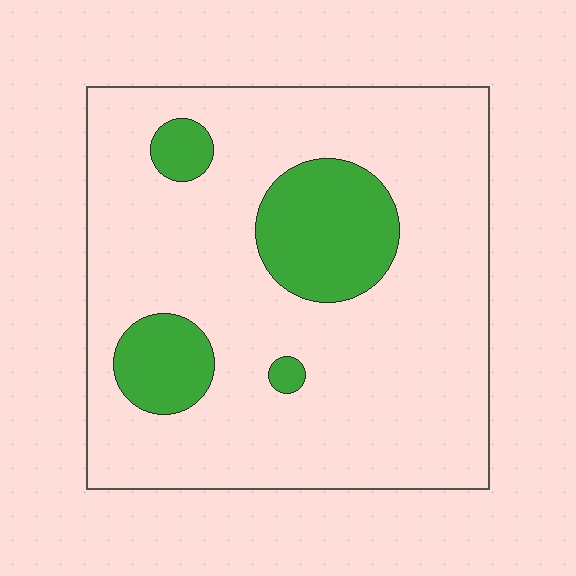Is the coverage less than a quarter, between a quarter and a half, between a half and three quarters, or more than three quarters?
Less than a quarter.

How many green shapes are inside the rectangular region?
4.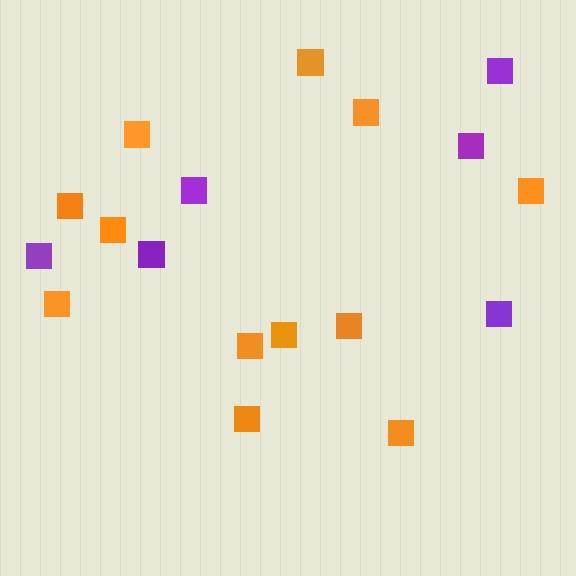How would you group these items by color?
There are 2 groups: one group of orange squares (12) and one group of purple squares (6).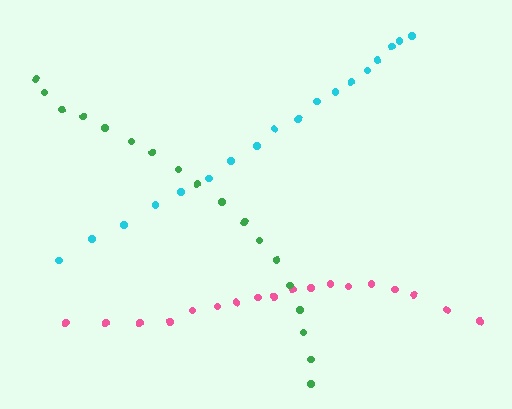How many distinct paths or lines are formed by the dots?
There are 3 distinct paths.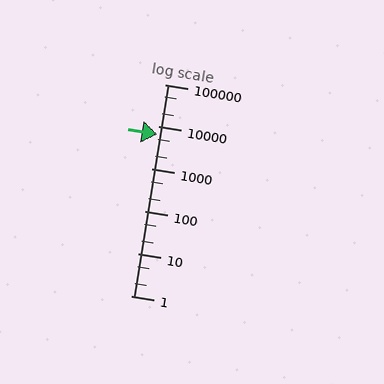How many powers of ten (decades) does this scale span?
The scale spans 5 decades, from 1 to 100000.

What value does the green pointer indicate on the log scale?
The pointer indicates approximately 6500.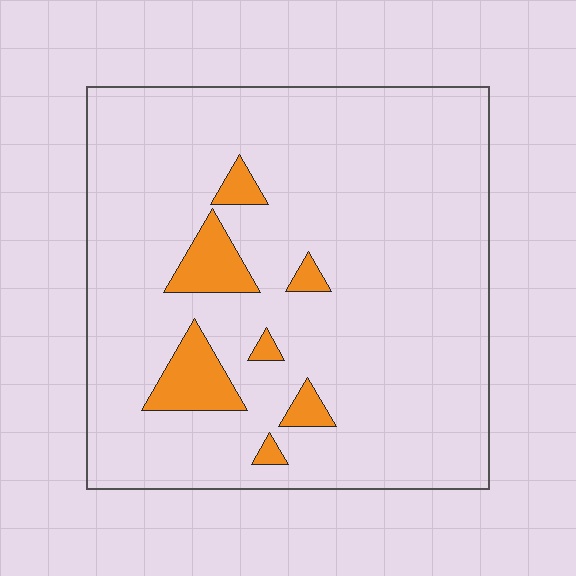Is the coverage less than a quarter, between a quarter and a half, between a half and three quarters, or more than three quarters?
Less than a quarter.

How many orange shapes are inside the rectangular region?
7.